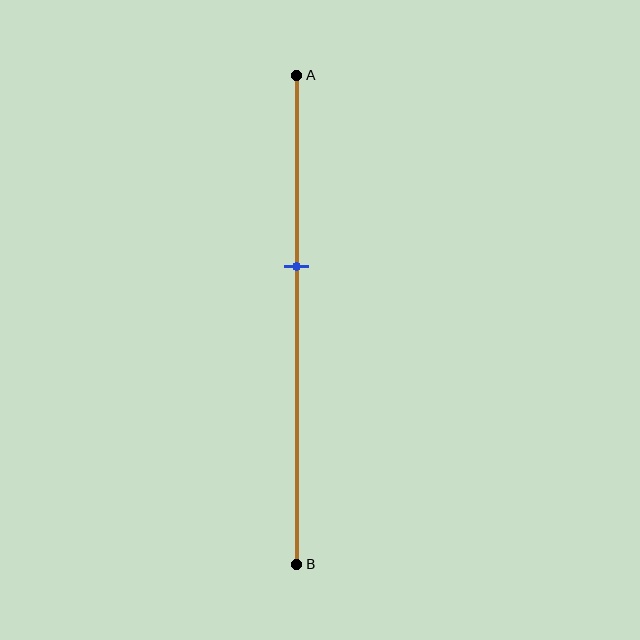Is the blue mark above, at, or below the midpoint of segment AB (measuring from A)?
The blue mark is above the midpoint of segment AB.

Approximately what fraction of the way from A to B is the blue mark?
The blue mark is approximately 40% of the way from A to B.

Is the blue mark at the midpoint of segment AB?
No, the mark is at about 40% from A, not at the 50% midpoint.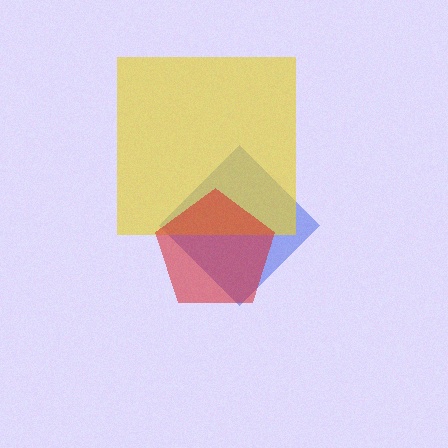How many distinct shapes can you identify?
There are 3 distinct shapes: a blue diamond, a yellow square, a red pentagon.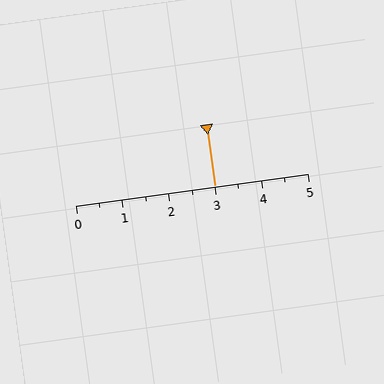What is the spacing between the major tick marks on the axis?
The major ticks are spaced 1 apart.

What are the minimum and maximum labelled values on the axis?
The axis runs from 0 to 5.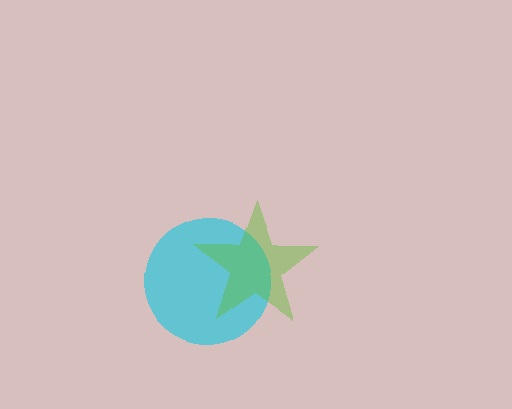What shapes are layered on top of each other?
The layered shapes are: a cyan circle, a lime star.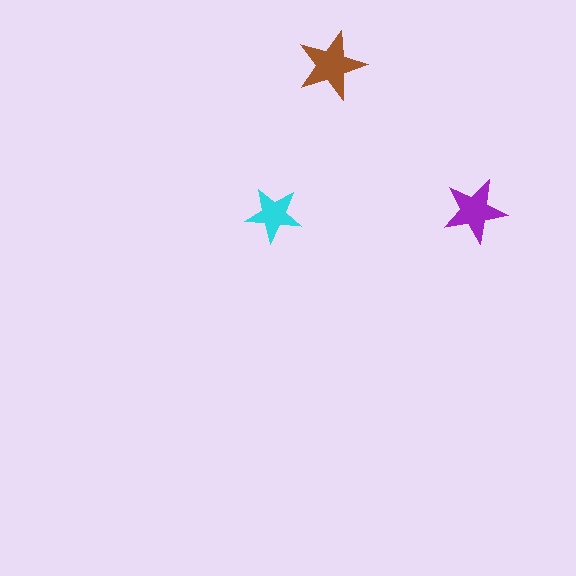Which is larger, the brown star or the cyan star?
The brown one.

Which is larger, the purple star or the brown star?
The brown one.